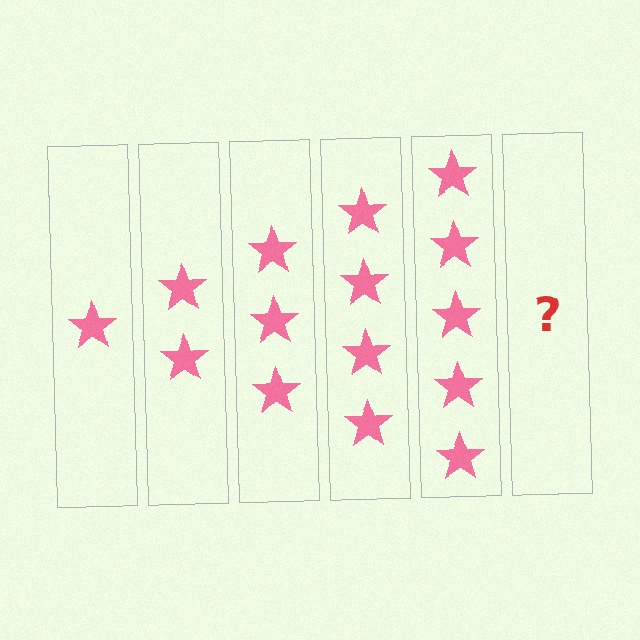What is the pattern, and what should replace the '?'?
The pattern is that each step adds one more star. The '?' should be 6 stars.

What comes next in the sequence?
The next element should be 6 stars.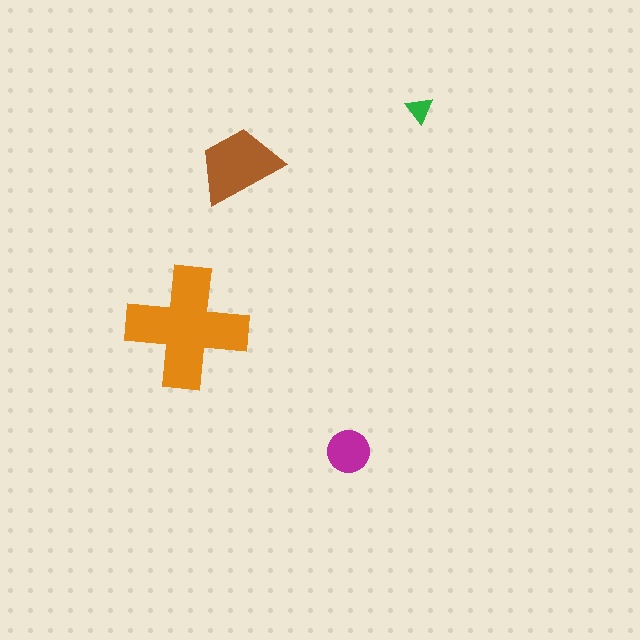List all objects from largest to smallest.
The orange cross, the brown trapezoid, the magenta circle, the green triangle.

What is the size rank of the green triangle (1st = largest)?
4th.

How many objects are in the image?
There are 4 objects in the image.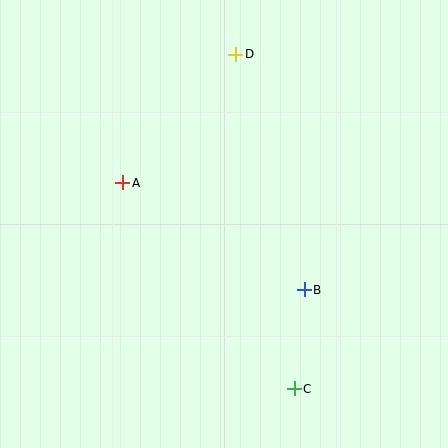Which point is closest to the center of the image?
Point B at (304, 290) is closest to the center.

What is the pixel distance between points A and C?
The distance between A and C is 268 pixels.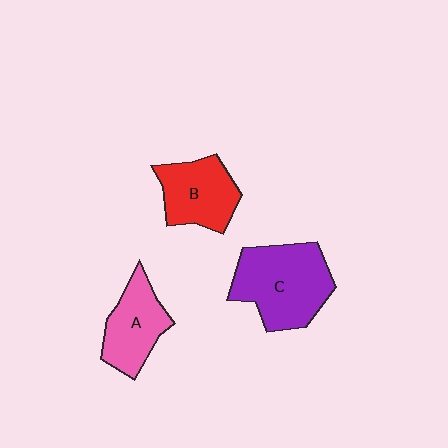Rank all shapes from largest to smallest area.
From largest to smallest: C (purple), B (red), A (pink).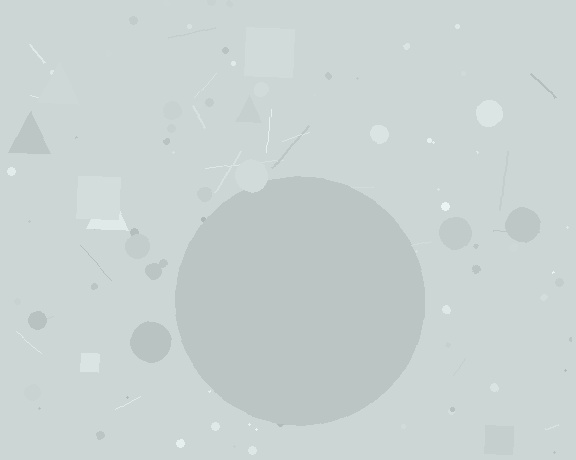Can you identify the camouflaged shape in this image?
The camouflaged shape is a circle.